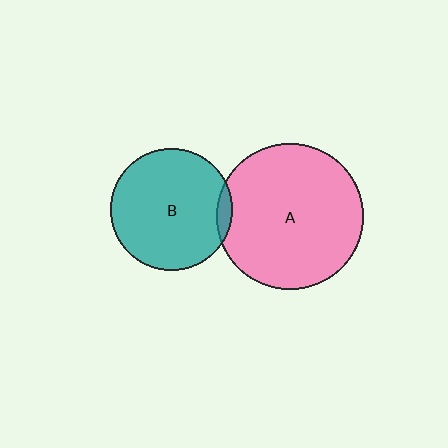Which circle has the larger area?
Circle A (pink).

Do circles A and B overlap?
Yes.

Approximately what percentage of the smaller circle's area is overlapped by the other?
Approximately 5%.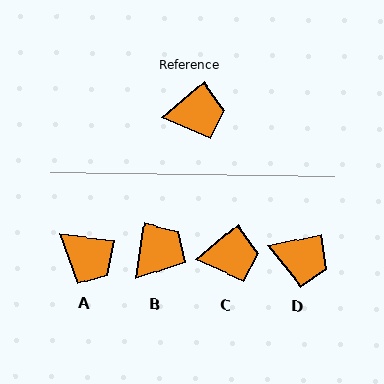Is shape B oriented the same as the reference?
No, it is off by about 41 degrees.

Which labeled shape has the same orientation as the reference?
C.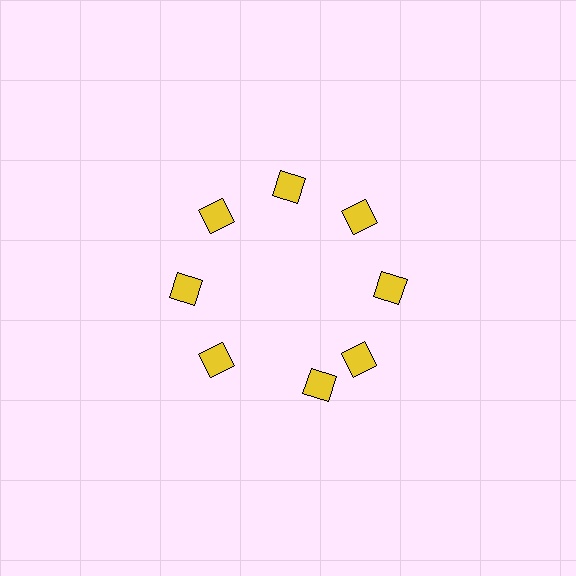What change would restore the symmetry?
The symmetry would be restored by rotating it back into even spacing with its neighbors so that all 8 diamonds sit at equal angles and equal distance from the center.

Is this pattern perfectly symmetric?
No. The 8 yellow diamonds are arranged in a ring, but one element near the 6 o'clock position is rotated out of alignment along the ring, breaking the 8-fold rotational symmetry.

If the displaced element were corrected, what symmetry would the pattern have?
It would have 8-fold rotational symmetry — the pattern would map onto itself every 45 degrees.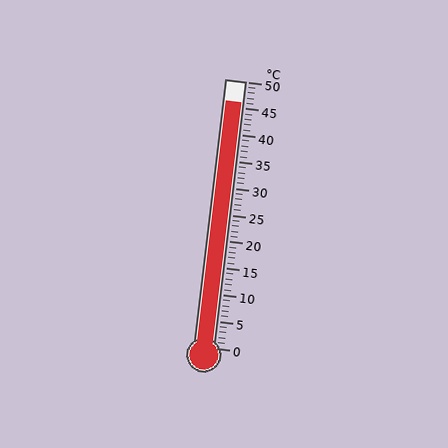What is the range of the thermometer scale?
The thermometer scale ranges from 0°C to 50°C.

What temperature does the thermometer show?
The thermometer shows approximately 46°C.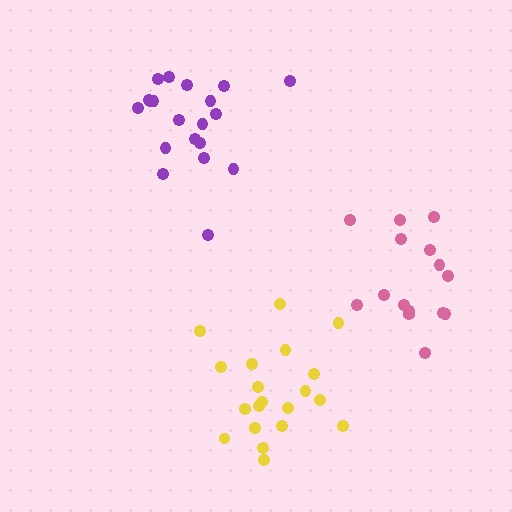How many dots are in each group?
Group 1: 20 dots, Group 2: 20 dots, Group 3: 15 dots (55 total).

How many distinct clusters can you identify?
There are 3 distinct clusters.